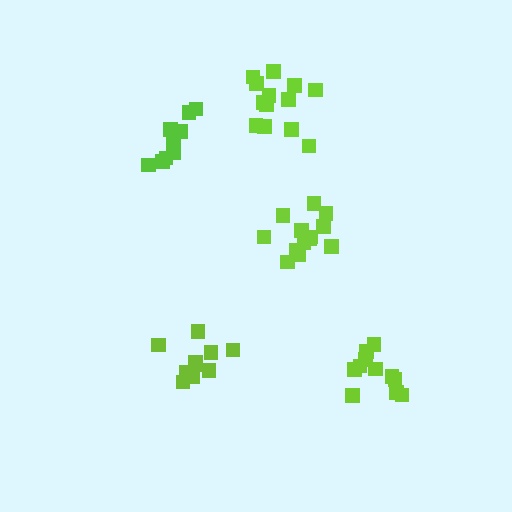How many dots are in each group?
Group 1: 13 dots, Group 2: 10 dots, Group 3: 11 dots, Group 4: 9 dots, Group 5: 14 dots (57 total).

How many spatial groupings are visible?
There are 5 spatial groupings.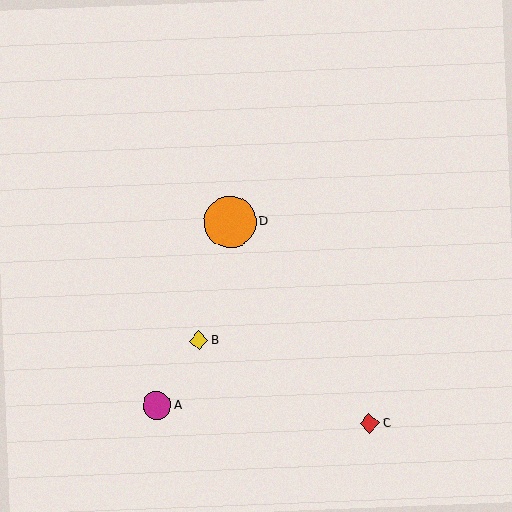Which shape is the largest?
The orange circle (labeled D) is the largest.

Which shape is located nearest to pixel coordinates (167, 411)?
The magenta circle (labeled A) at (157, 406) is nearest to that location.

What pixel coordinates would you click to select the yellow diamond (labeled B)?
Click at (199, 340) to select the yellow diamond B.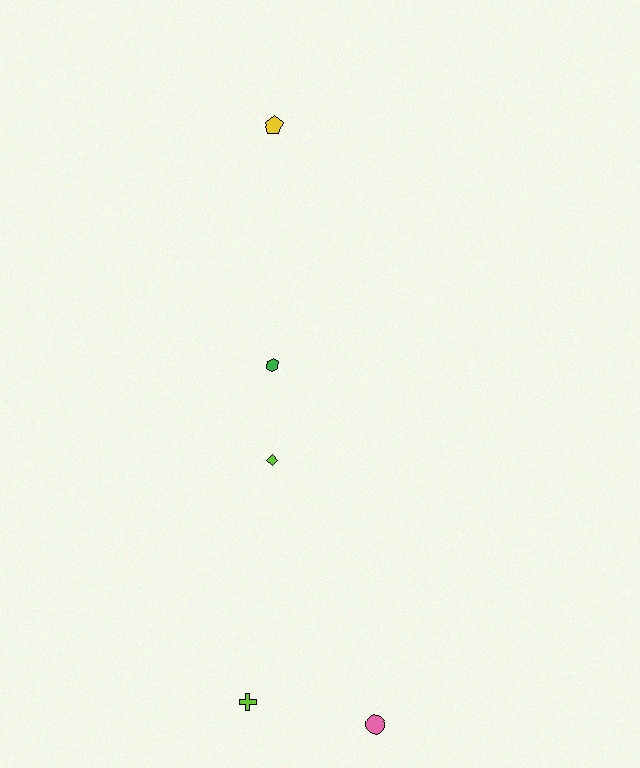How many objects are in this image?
There are 5 objects.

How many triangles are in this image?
There are no triangles.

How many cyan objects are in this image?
There are no cyan objects.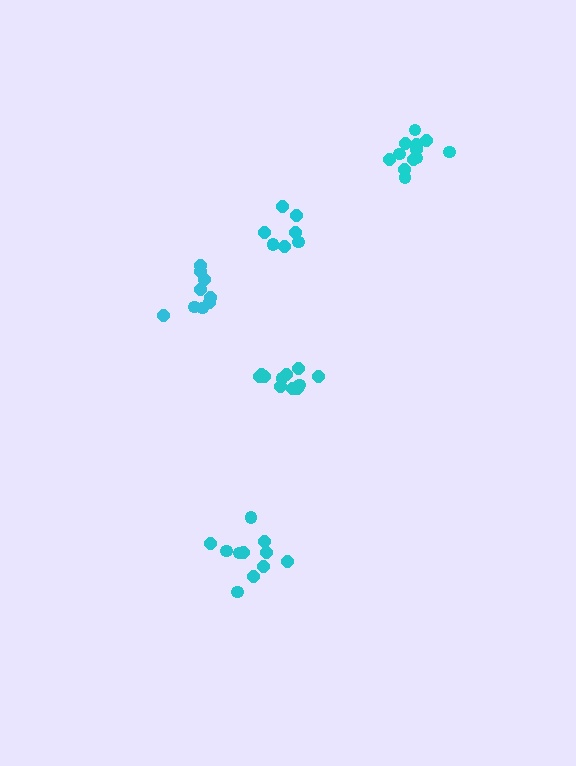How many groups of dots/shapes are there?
There are 5 groups.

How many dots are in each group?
Group 1: 11 dots, Group 2: 11 dots, Group 3: 12 dots, Group 4: 7 dots, Group 5: 9 dots (50 total).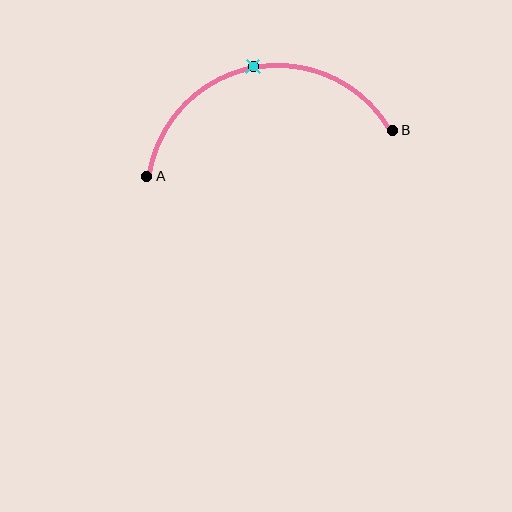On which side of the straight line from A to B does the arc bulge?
The arc bulges above the straight line connecting A and B.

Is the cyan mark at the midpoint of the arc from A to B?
Yes. The cyan mark lies on the arc at equal arc-length from both A and B — it is the arc midpoint.